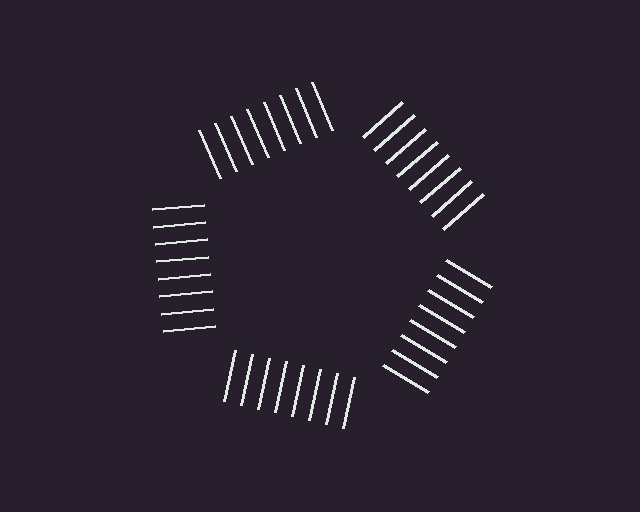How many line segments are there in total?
40 — 8 along each of the 5 edges.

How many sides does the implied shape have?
5 sides — the line-ends trace a pentagon.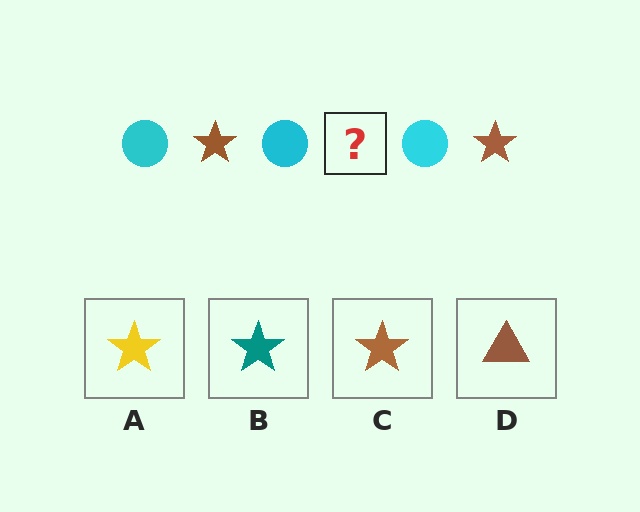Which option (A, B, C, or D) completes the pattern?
C.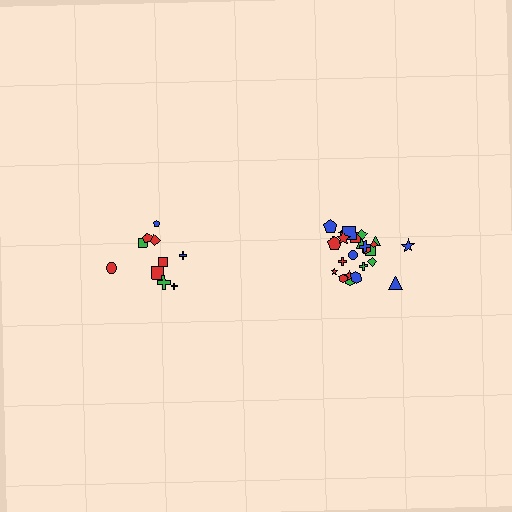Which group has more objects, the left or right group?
The right group.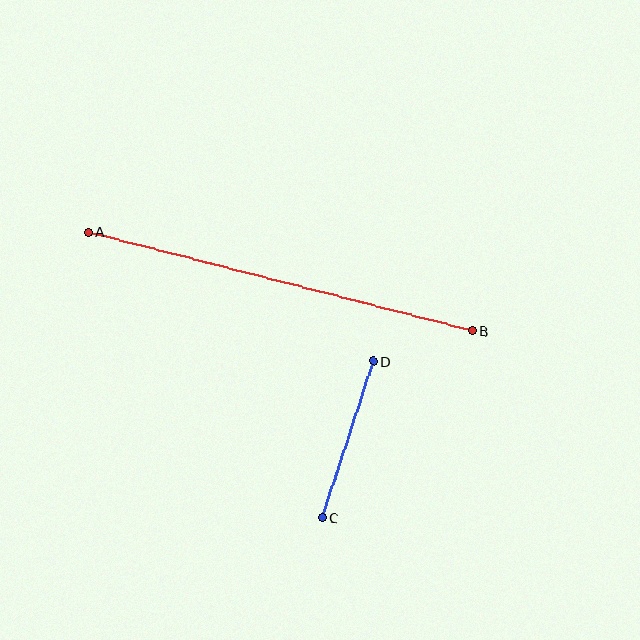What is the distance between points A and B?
The distance is approximately 396 pixels.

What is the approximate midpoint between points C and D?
The midpoint is at approximately (348, 440) pixels.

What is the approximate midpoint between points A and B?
The midpoint is at approximately (280, 281) pixels.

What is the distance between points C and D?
The distance is approximately 165 pixels.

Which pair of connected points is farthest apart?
Points A and B are farthest apart.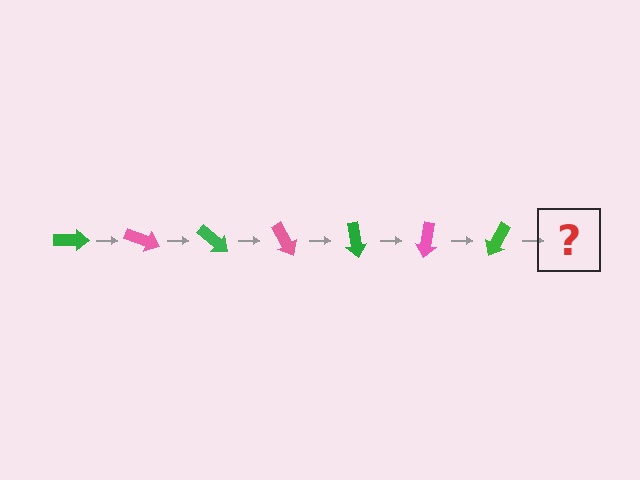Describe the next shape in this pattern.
It should be a pink arrow, rotated 140 degrees from the start.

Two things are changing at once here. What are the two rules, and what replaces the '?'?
The two rules are that it rotates 20 degrees each step and the color cycles through green and pink. The '?' should be a pink arrow, rotated 140 degrees from the start.